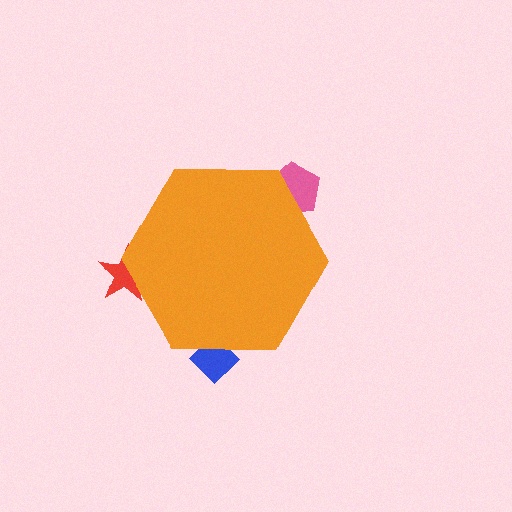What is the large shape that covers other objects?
An orange hexagon.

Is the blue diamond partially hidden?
Yes, the blue diamond is partially hidden behind the orange hexagon.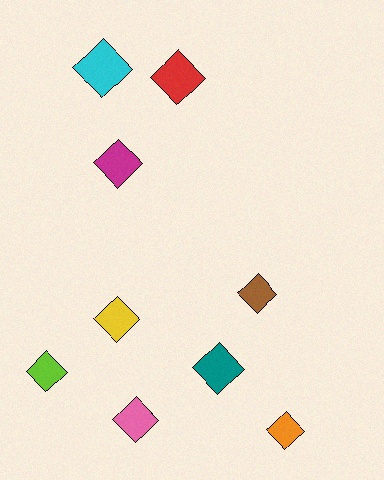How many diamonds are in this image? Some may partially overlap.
There are 9 diamonds.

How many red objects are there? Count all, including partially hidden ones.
There is 1 red object.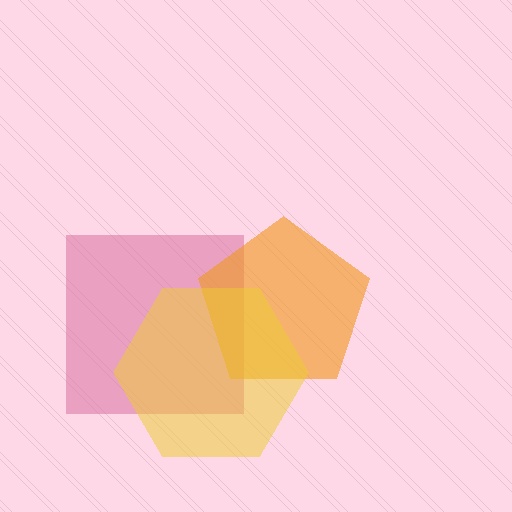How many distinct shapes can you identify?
There are 3 distinct shapes: a pink square, an orange pentagon, a yellow hexagon.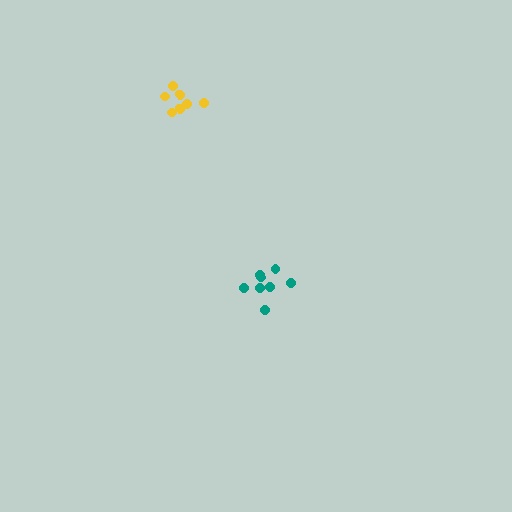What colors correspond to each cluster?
The clusters are colored: teal, yellow.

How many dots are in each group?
Group 1: 8 dots, Group 2: 7 dots (15 total).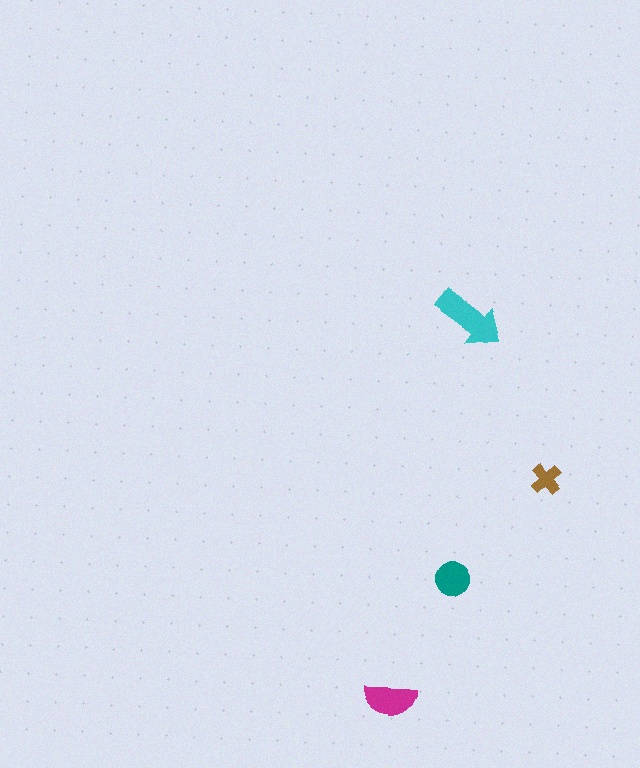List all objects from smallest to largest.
The brown cross, the teal circle, the magenta semicircle, the cyan arrow.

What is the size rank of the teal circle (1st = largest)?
3rd.